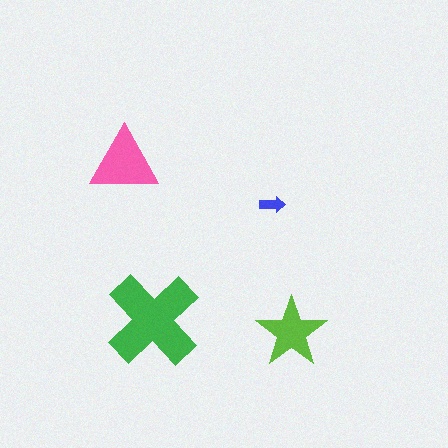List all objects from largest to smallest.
The green cross, the pink triangle, the lime star, the blue arrow.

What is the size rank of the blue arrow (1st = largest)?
4th.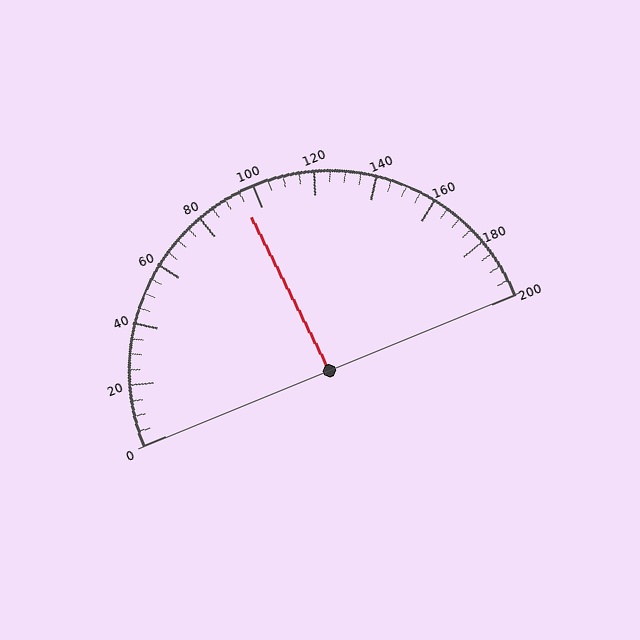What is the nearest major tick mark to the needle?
The nearest major tick mark is 100.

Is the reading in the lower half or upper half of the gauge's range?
The reading is in the lower half of the range (0 to 200).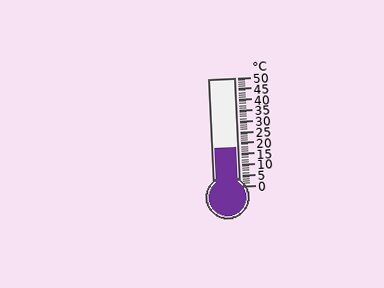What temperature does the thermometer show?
The thermometer shows approximately 18°C.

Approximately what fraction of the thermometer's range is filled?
The thermometer is filled to approximately 35% of its range.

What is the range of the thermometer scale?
The thermometer scale ranges from 0°C to 50°C.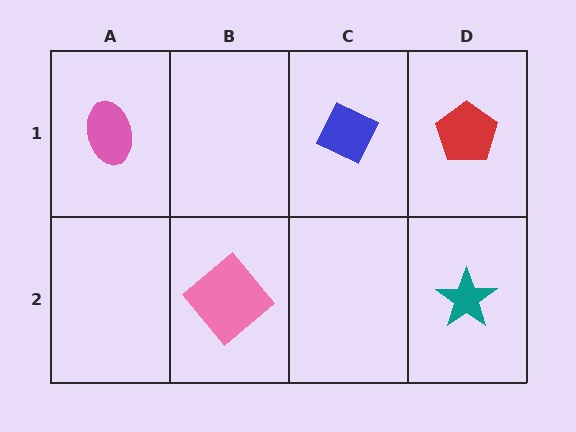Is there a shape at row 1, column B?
No, that cell is empty.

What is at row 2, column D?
A teal star.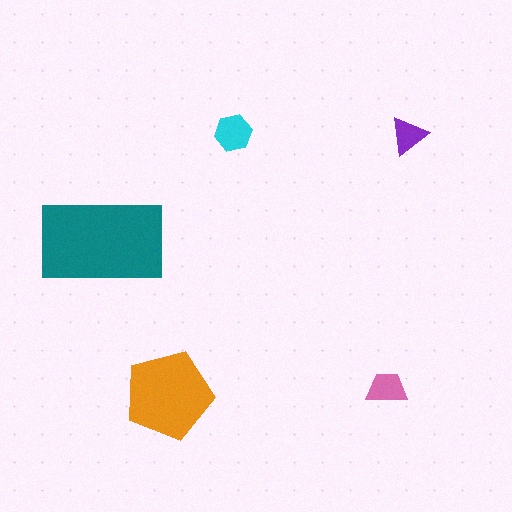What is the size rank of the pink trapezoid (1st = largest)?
4th.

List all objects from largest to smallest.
The teal rectangle, the orange pentagon, the cyan hexagon, the pink trapezoid, the purple triangle.